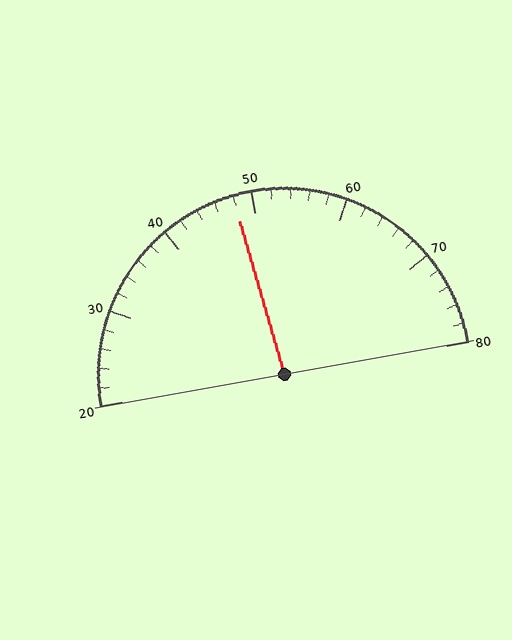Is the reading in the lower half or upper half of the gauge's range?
The reading is in the lower half of the range (20 to 80).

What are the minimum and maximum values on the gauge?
The gauge ranges from 20 to 80.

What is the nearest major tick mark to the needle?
The nearest major tick mark is 50.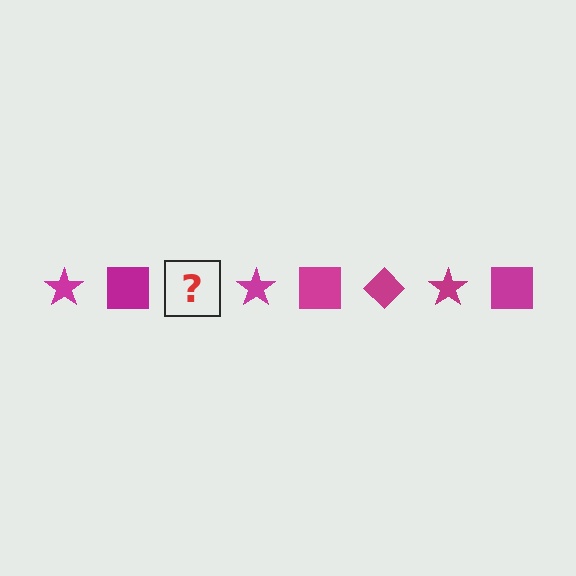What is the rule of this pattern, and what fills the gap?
The rule is that the pattern cycles through star, square, diamond shapes in magenta. The gap should be filled with a magenta diamond.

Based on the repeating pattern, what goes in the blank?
The blank should be a magenta diamond.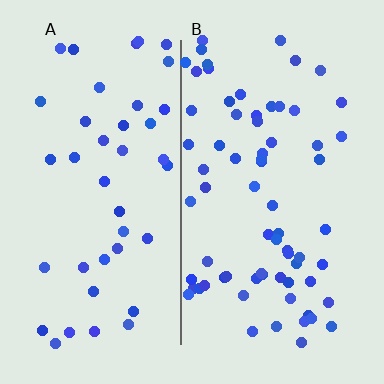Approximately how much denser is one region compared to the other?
Approximately 1.6× — region B over region A.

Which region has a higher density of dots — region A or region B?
B (the right).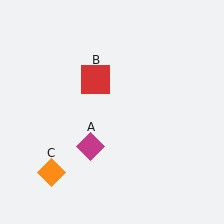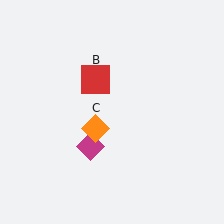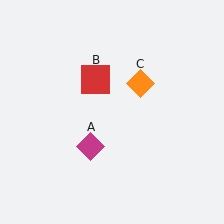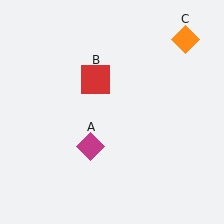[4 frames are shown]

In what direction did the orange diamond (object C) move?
The orange diamond (object C) moved up and to the right.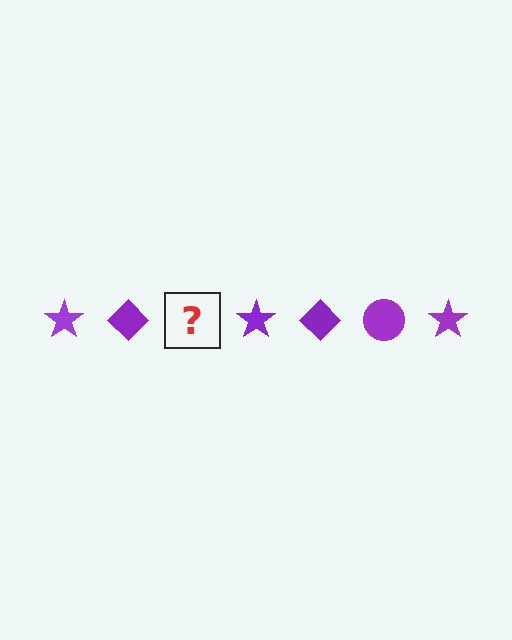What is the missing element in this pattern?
The missing element is a purple circle.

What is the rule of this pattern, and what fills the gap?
The rule is that the pattern cycles through star, diamond, circle shapes in purple. The gap should be filled with a purple circle.